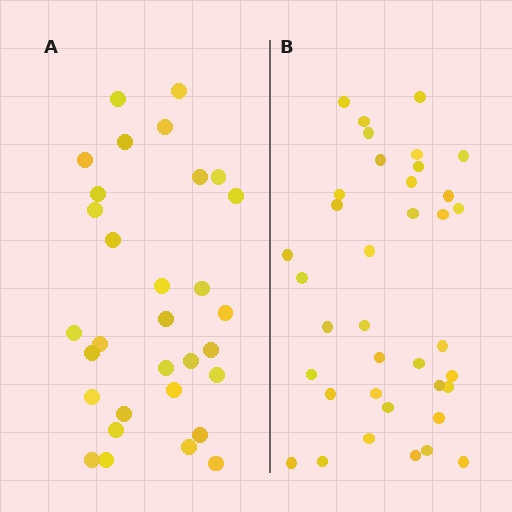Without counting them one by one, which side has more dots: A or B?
Region B (the right region) has more dots.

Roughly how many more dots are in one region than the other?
Region B has about 6 more dots than region A.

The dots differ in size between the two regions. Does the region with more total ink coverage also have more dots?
No. Region A has more total ink coverage because its dots are larger, but region B actually contains more individual dots. Total area can be misleading — the number of items is what matters here.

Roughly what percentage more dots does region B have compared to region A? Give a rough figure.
About 20% more.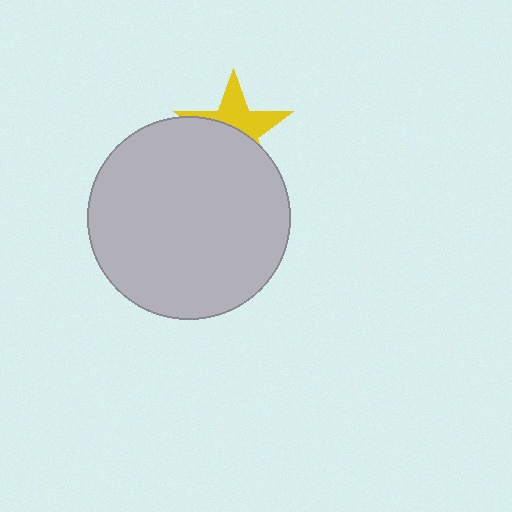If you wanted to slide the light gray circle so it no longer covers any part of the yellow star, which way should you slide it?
Slide it down — that is the most direct way to separate the two shapes.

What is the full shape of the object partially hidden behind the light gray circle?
The partially hidden object is a yellow star.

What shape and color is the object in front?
The object in front is a light gray circle.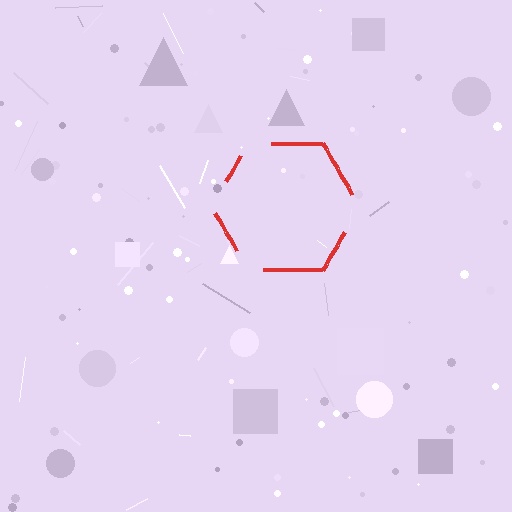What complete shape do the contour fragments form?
The contour fragments form a hexagon.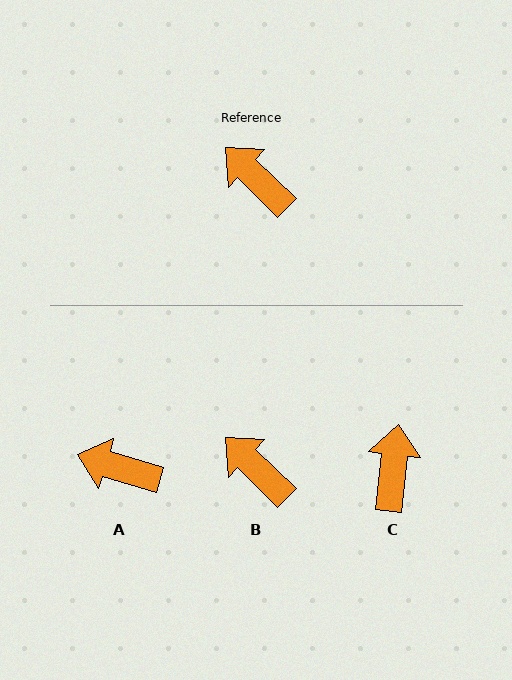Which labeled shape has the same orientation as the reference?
B.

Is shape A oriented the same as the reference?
No, it is off by about 27 degrees.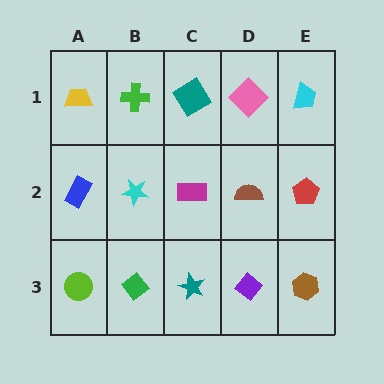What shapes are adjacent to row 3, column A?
A blue rectangle (row 2, column A), a green diamond (row 3, column B).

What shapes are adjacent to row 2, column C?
A teal diamond (row 1, column C), a teal star (row 3, column C), a cyan star (row 2, column B), a brown semicircle (row 2, column D).